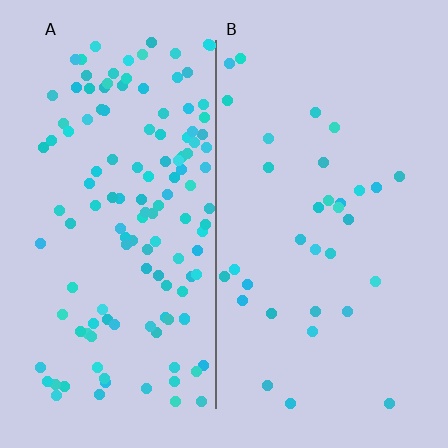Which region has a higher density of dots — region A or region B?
A (the left).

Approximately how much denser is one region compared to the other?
Approximately 4.0× — region A over region B.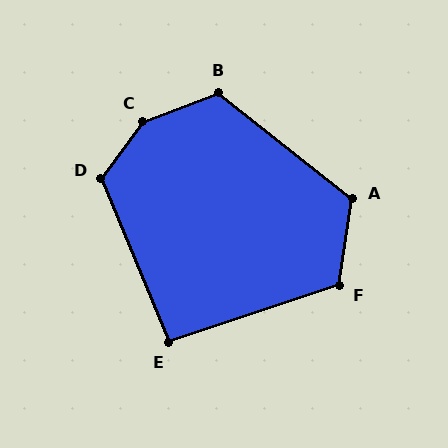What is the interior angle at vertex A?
Approximately 120 degrees (obtuse).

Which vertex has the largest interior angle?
C, at approximately 146 degrees.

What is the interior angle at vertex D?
Approximately 122 degrees (obtuse).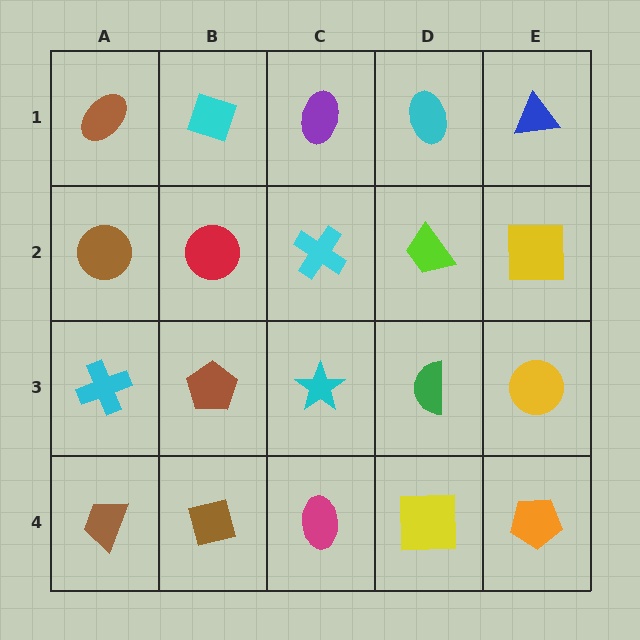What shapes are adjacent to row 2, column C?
A purple ellipse (row 1, column C), a cyan star (row 3, column C), a red circle (row 2, column B), a lime trapezoid (row 2, column D).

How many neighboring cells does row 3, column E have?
3.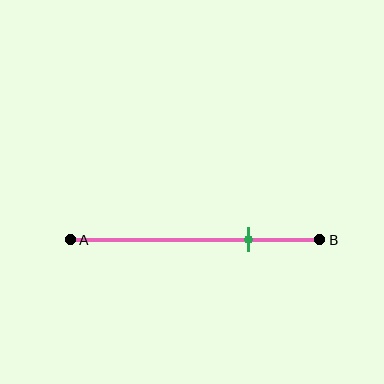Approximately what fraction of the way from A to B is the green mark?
The green mark is approximately 70% of the way from A to B.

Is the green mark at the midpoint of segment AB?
No, the mark is at about 70% from A, not at the 50% midpoint.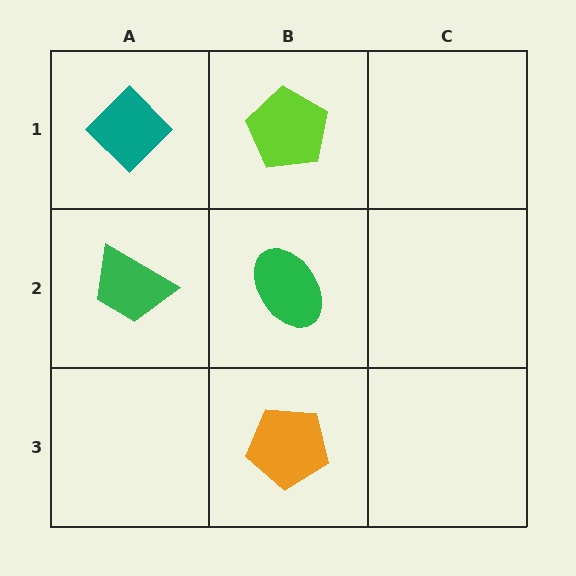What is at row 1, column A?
A teal diamond.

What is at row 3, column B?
An orange pentagon.